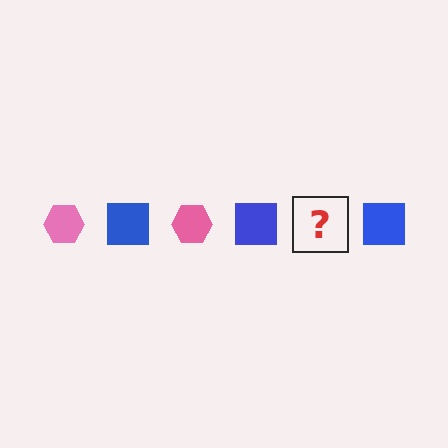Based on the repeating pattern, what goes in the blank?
The blank should be a pink hexagon.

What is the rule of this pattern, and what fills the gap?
The rule is that the pattern alternates between pink hexagon and blue square. The gap should be filled with a pink hexagon.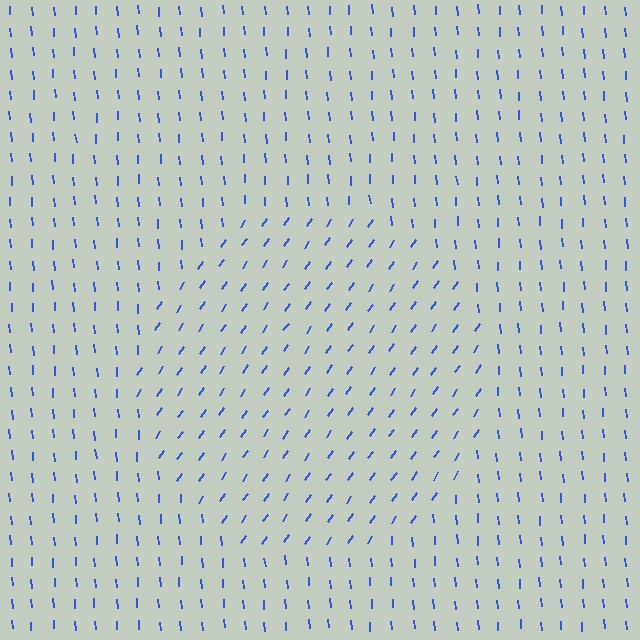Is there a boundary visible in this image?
Yes, there is a texture boundary formed by a change in line orientation.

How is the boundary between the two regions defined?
The boundary is defined purely by a change in line orientation (approximately 39 degrees difference). All lines are the same color and thickness.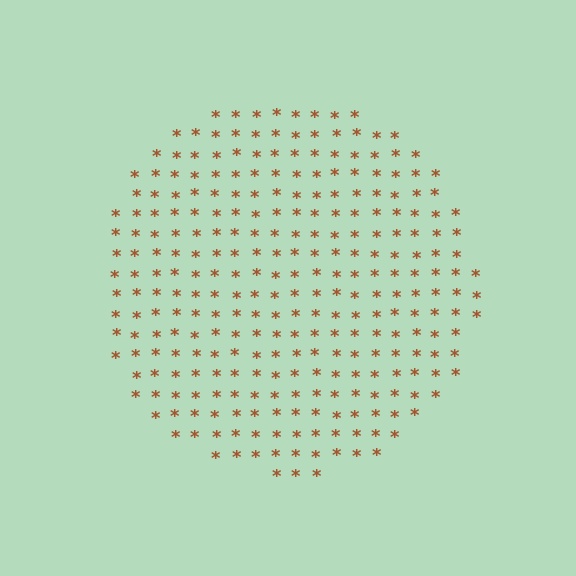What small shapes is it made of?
It is made of small asterisks.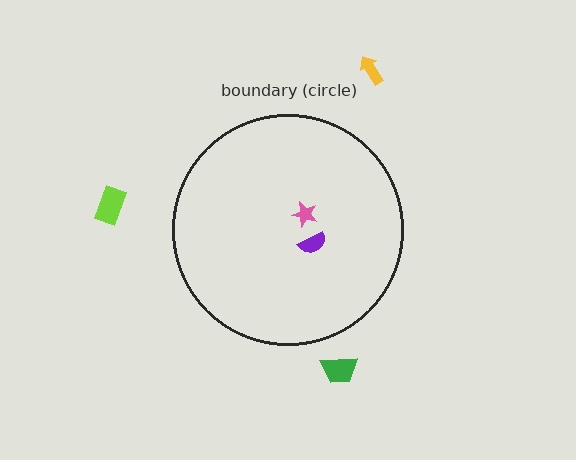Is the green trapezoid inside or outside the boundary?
Outside.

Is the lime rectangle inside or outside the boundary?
Outside.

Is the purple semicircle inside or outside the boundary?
Inside.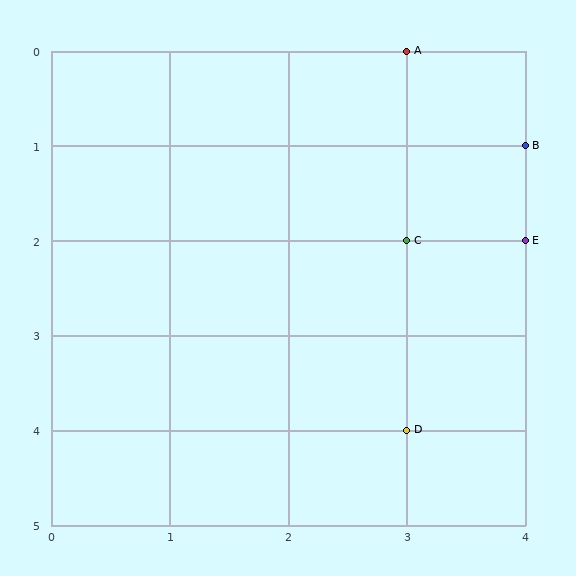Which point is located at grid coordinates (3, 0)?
Point A is at (3, 0).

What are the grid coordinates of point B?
Point B is at grid coordinates (4, 1).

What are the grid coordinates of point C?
Point C is at grid coordinates (3, 2).